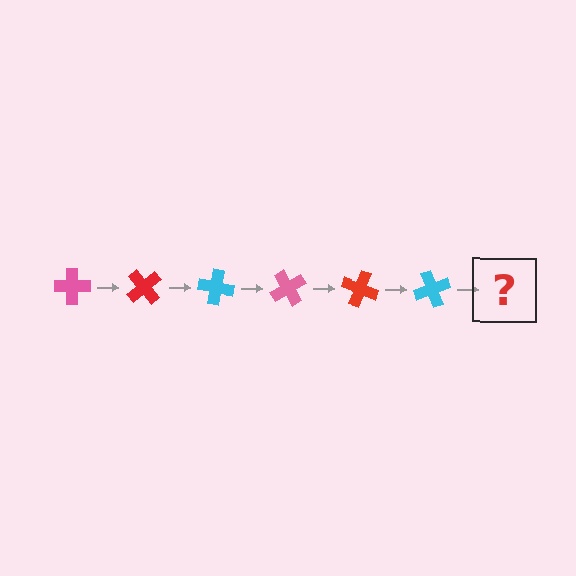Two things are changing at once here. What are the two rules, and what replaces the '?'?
The two rules are that it rotates 50 degrees each step and the color cycles through pink, red, and cyan. The '?' should be a pink cross, rotated 300 degrees from the start.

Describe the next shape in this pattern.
It should be a pink cross, rotated 300 degrees from the start.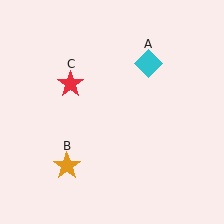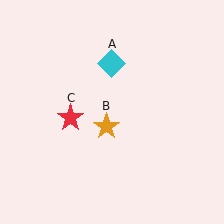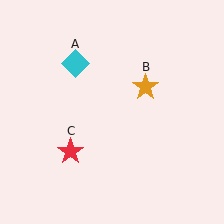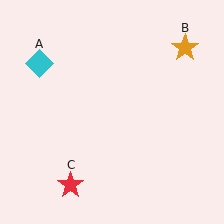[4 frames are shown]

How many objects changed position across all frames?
3 objects changed position: cyan diamond (object A), orange star (object B), red star (object C).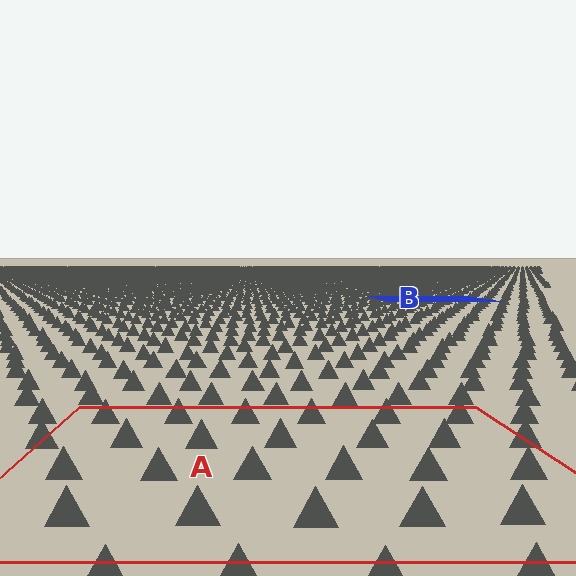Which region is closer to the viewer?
Region A is closer. The texture elements there are larger and more spread out.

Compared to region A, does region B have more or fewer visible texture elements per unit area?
Region B has more texture elements per unit area — they are packed more densely because it is farther away.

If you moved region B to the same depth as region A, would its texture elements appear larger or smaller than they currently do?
They would appear larger. At a closer depth, the same texture elements are projected at a bigger on-screen size.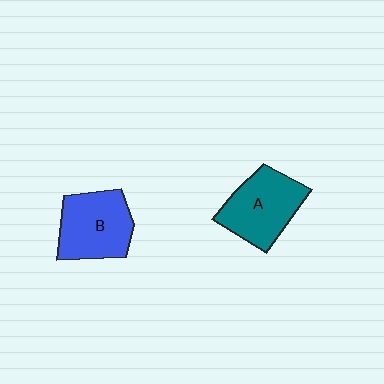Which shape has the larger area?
Shape A (teal).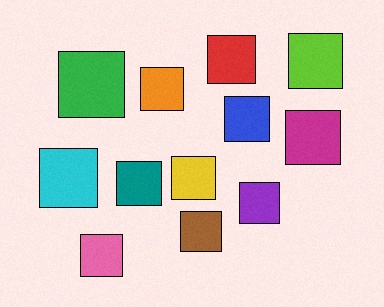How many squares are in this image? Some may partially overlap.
There are 12 squares.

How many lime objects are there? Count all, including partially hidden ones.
There is 1 lime object.